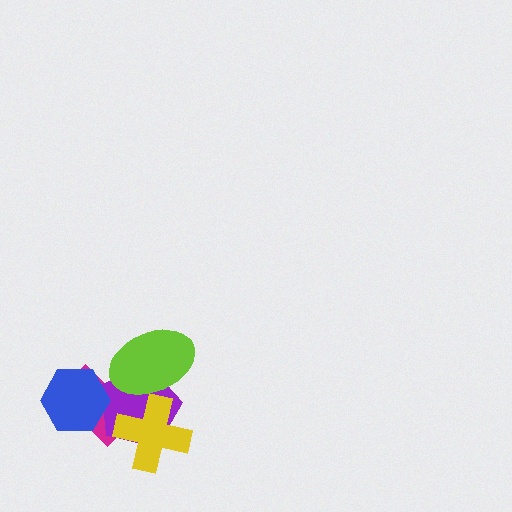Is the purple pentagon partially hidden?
Yes, it is partially covered by another shape.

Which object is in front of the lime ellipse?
The yellow cross is in front of the lime ellipse.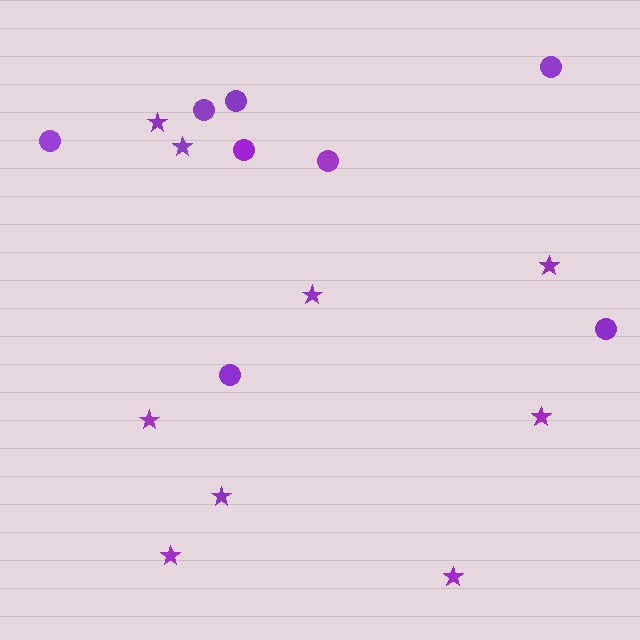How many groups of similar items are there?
There are 2 groups: one group of stars (9) and one group of circles (8).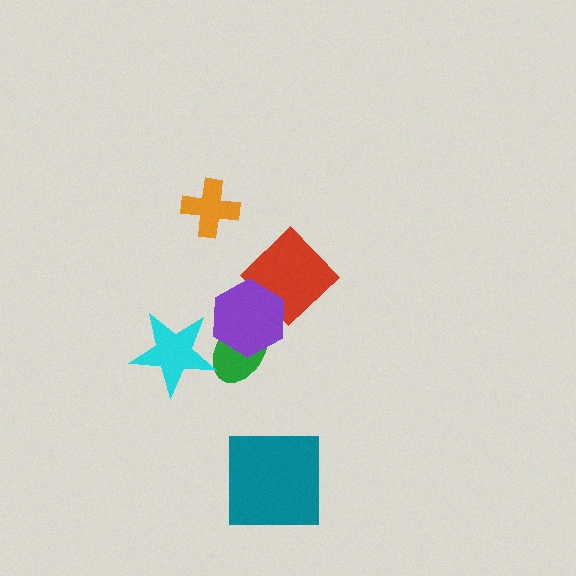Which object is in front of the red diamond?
The purple hexagon is in front of the red diamond.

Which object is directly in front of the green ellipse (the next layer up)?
The purple hexagon is directly in front of the green ellipse.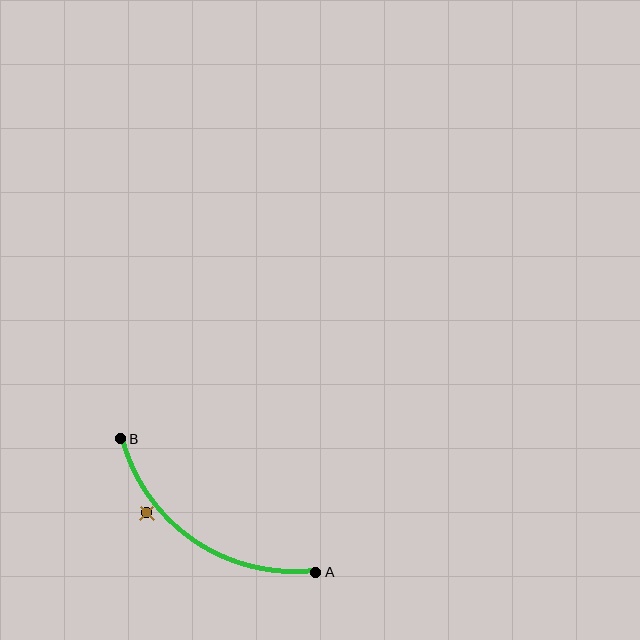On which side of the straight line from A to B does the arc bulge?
The arc bulges below and to the left of the straight line connecting A and B.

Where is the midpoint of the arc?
The arc midpoint is the point on the curve farthest from the straight line joining A and B. It sits below and to the left of that line.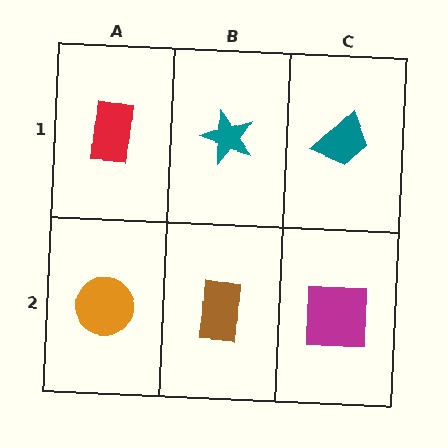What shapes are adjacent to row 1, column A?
An orange circle (row 2, column A), a teal star (row 1, column B).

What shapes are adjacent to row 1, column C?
A magenta square (row 2, column C), a teal star (row 1, column B).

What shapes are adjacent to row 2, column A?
A red rectangle (row 1, column A), a brown rectangle (row 2, column B).